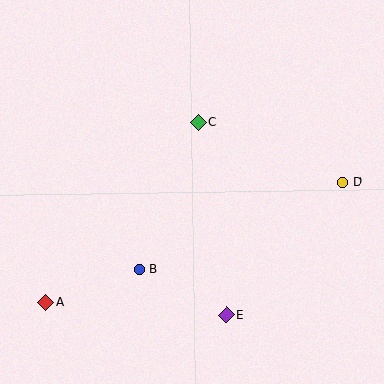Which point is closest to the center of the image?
Point C at (198, 122) is closest to the center.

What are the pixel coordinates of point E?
Point E is at (226, 315).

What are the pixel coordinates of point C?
Point C is at (198, 122).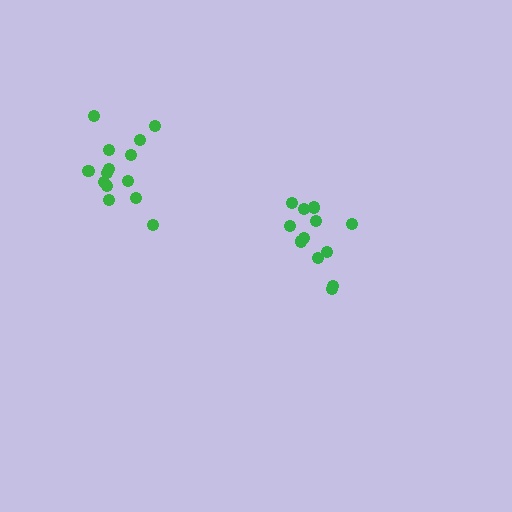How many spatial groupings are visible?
There are 2 spatial groupings.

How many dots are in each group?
Group 1: 12 dots, Group 2: 14 dots (26 total).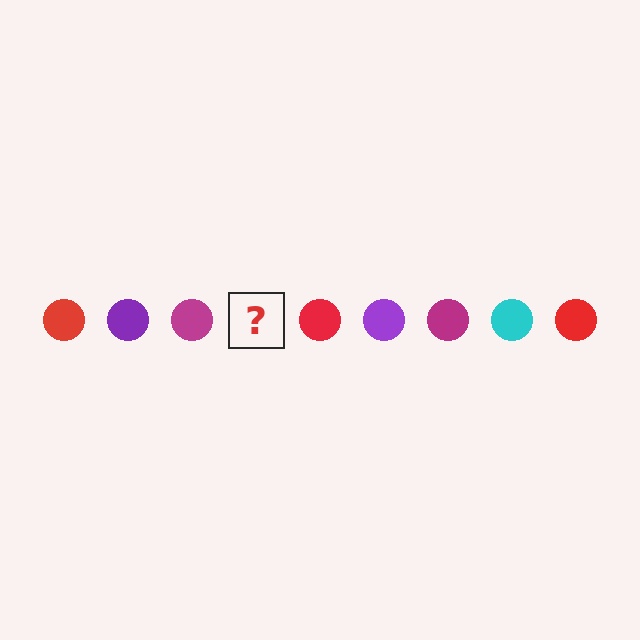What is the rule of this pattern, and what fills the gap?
The rule is that the pattern cycles through red, purple, magenta, cyan circles. The gap should be filled with a cyan circle.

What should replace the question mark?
The question mark should be replaced with a cyan circle.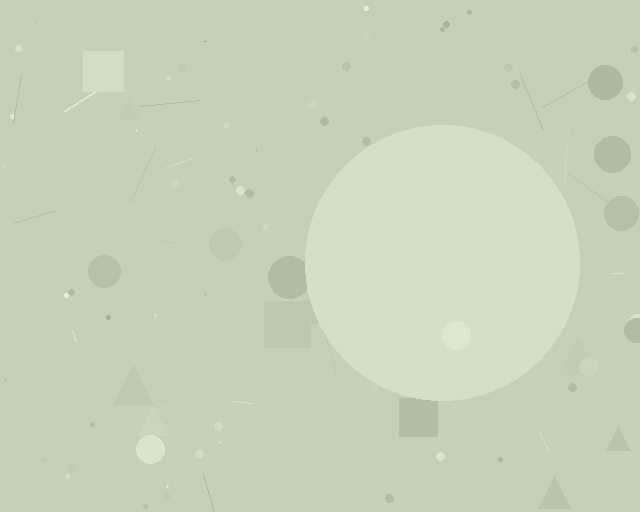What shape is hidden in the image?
A circle is hidden in the image.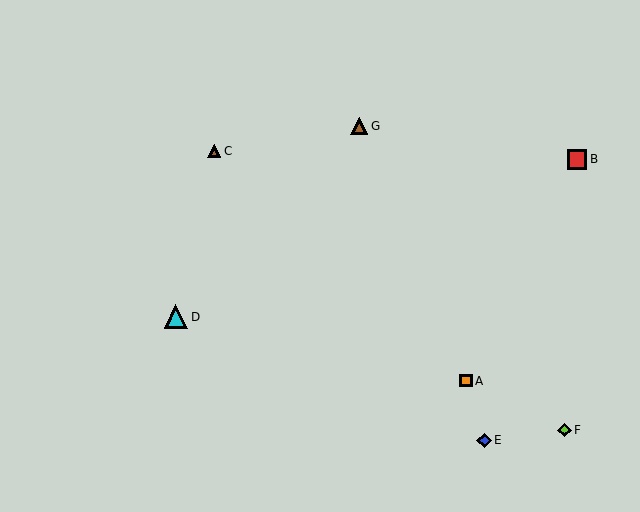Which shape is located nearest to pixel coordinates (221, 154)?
The brown triangle (labeled C) at (214, 151) is nearest to that location.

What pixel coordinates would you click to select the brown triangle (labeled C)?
Click at (214, 151) to select the brown triangle C.